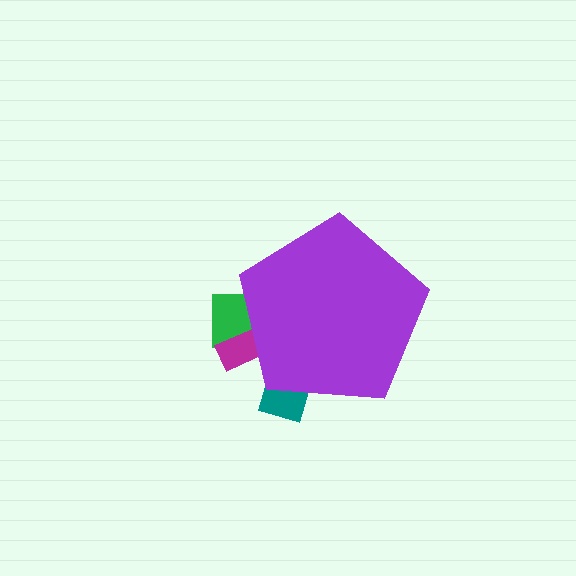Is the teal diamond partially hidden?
Yes, the teal diamond is partially hidden behind the purple pentagon.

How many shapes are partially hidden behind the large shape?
3 shapes are partially hidden.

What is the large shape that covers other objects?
A purple pentagon.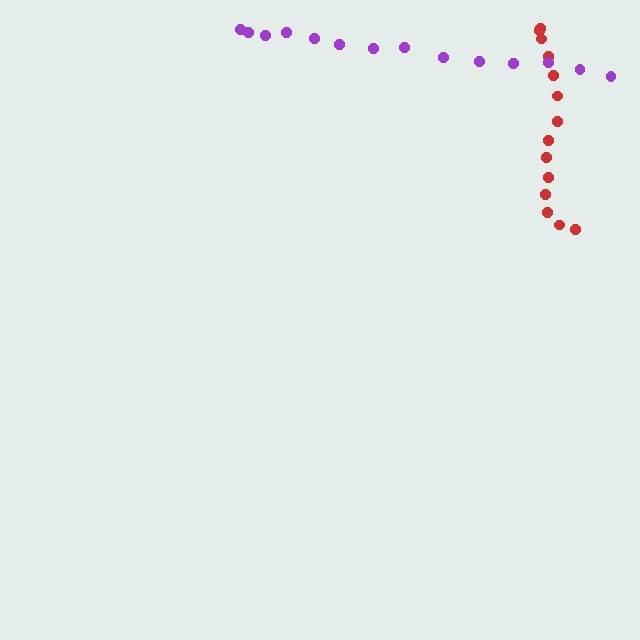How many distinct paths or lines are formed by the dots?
There are 2 distinct paths.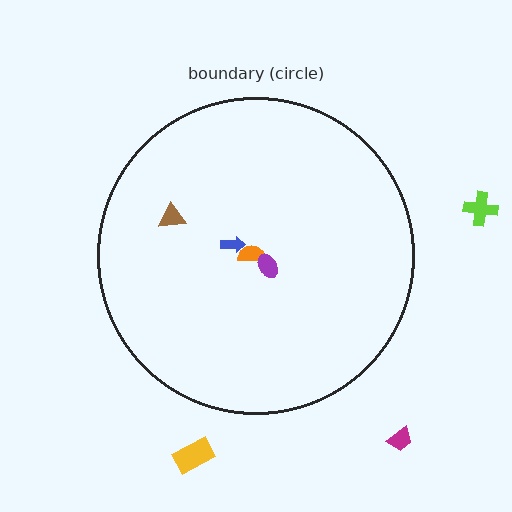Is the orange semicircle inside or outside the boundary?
Inside.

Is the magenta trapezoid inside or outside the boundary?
Outside.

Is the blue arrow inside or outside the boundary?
Inside.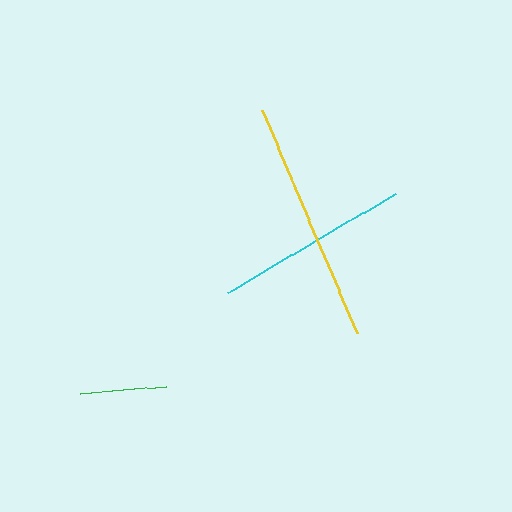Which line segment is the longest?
The yellow line is the longest at approximately 243 pixels.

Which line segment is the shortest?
The green line is the shortest at approximately 87 pixels.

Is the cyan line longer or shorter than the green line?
The cyan line is longer than the green line.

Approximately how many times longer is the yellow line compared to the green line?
The yellow line is approximately 2.8 times the length of the green line.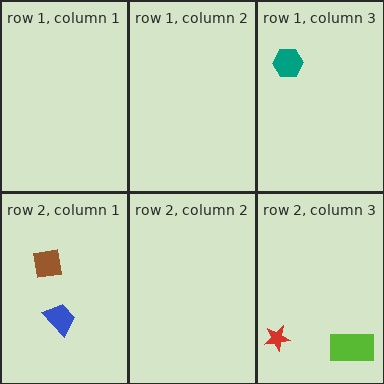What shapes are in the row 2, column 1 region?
The brown square, the blue trapezoid.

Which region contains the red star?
The row 2, column 3 region.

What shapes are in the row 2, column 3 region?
The red star, the lime rectangle.